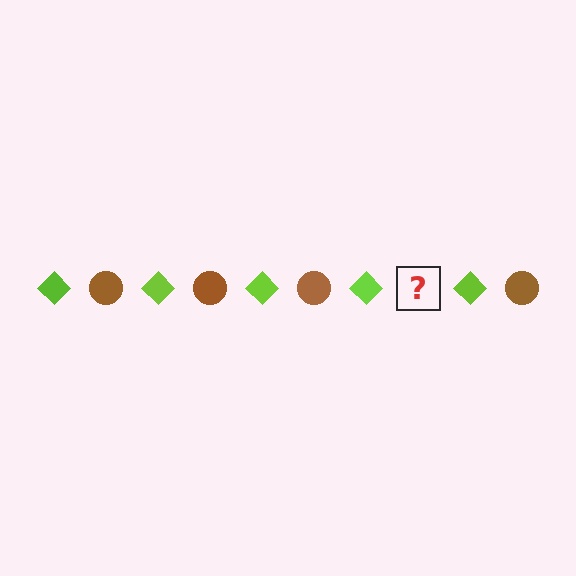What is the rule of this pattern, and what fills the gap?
The rule is that the pattern alternates between lime diamond and brown circle. The gap should be filled with a brown circle.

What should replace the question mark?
The question mark should be replaced with a brown circle.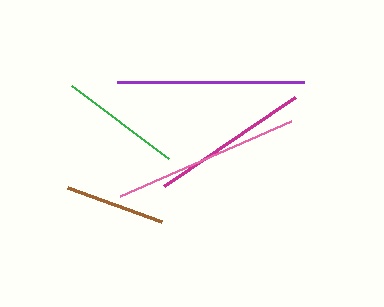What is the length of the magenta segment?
The magenta segment is approximately 159 pixels long.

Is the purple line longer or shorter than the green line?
The purple line is longer than the green line.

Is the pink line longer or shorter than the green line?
The pink line is longer than the green line.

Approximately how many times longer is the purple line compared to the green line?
The purple line is approximately 1.5 times the length of the green line.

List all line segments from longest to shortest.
From longest to shortest: purple, pink, magenta, green, brown.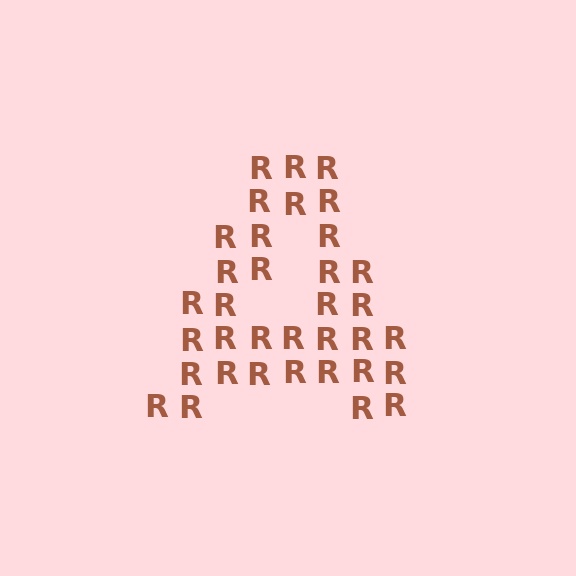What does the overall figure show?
The overall figure shows the letter A.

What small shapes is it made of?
It is made of small letter R's.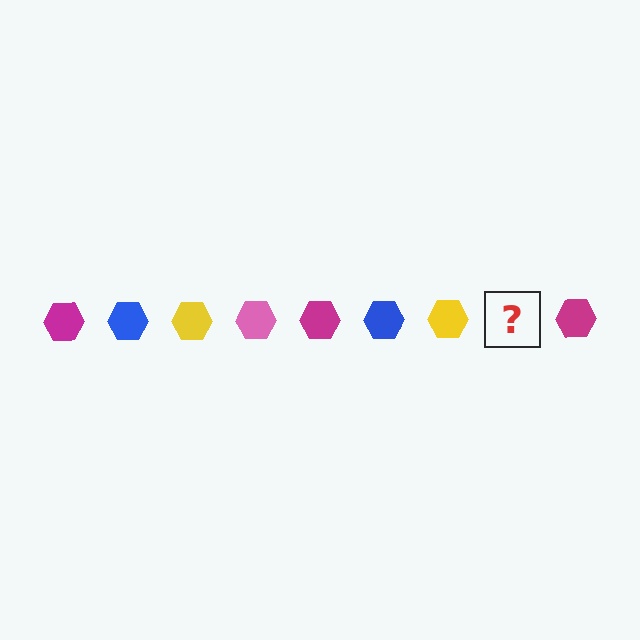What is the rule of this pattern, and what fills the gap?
The rule is that the pattern cycles through magenta, blue, yellow, pink hexagons. The gap should be filled with a pink hexagon.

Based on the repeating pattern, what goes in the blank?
The blank should be a pink hexagon.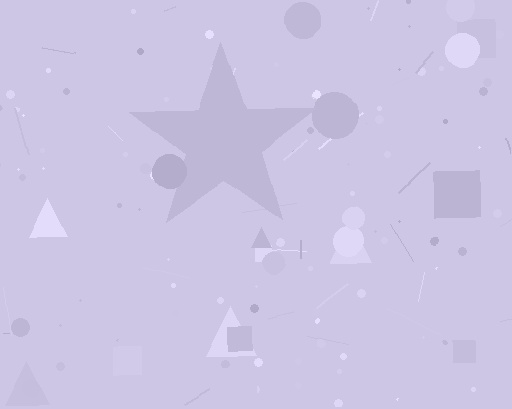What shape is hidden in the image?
A star is hidden in the image.